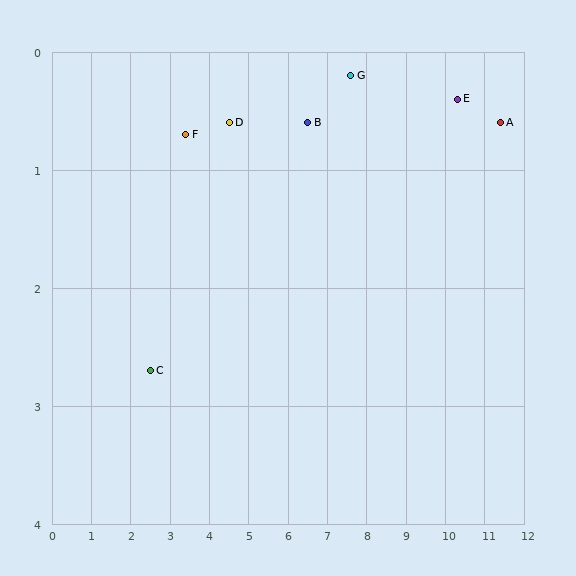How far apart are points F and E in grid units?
Points F and E are about 6.9 grid units apart.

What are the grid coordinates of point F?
Point F is at approximately (3.4, 0.7).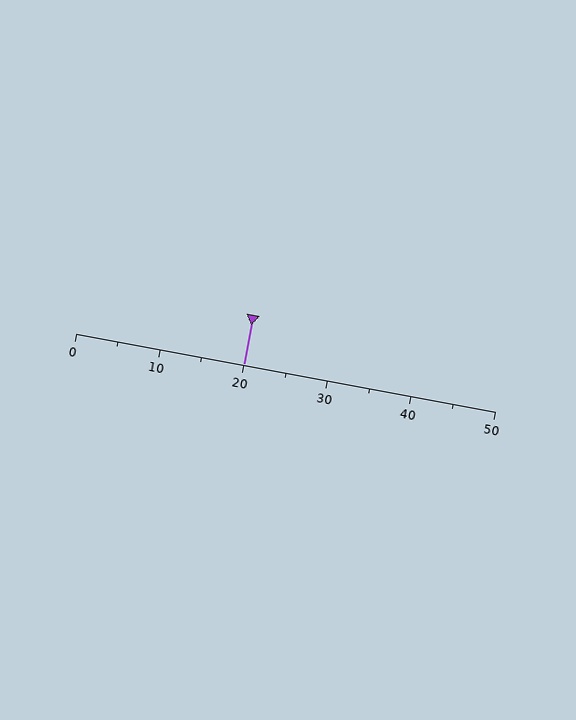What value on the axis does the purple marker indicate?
The marker indicates approximately 20.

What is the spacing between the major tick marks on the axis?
The major ticks are spaced 10 apart.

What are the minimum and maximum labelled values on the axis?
The axis runs from 0 to 50.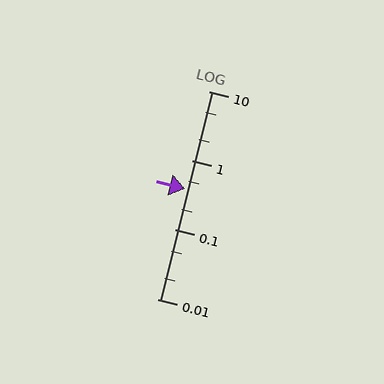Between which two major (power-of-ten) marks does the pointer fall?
The pointer is between 0.1 and 1.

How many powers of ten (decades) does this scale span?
The scale spans 3 decades, from 0.01 to 10.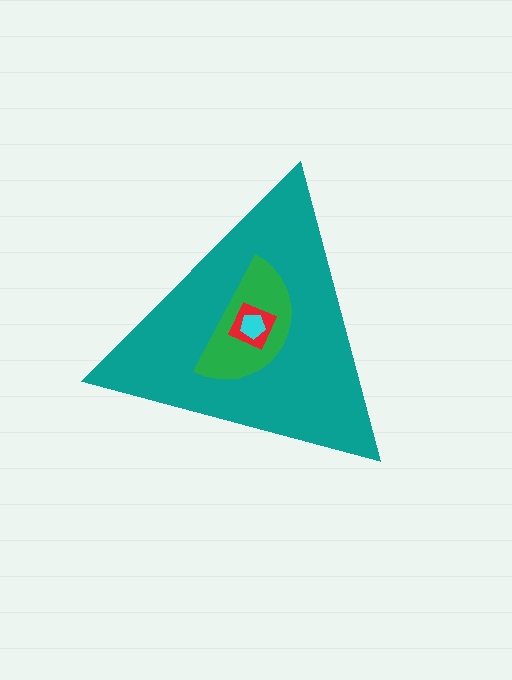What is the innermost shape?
The cyan pentagon.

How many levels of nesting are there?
4.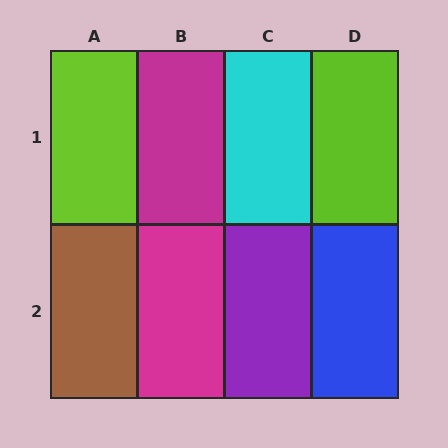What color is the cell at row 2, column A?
Brown.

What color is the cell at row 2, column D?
Blue.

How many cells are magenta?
2 cells are magenta.